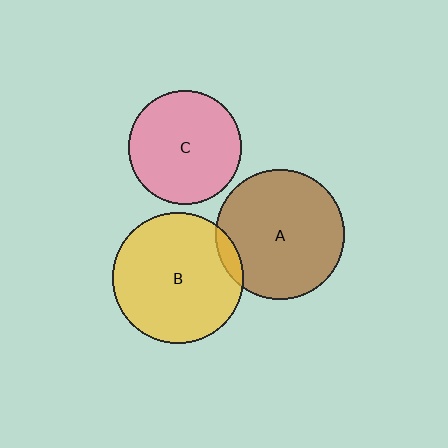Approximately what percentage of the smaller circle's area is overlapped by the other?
Approximately 5%.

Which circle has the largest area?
Circle B (yellow).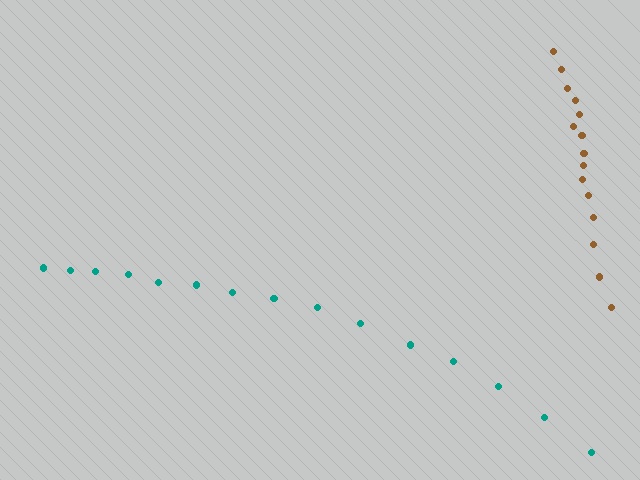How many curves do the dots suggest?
There are 2 distinct paths.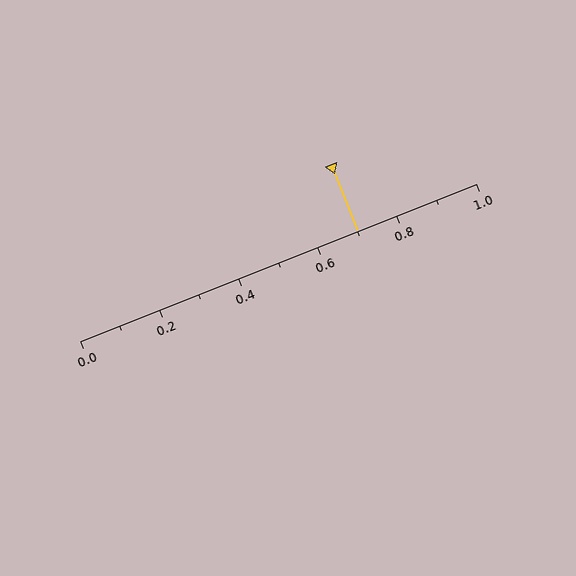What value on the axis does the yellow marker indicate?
The marker indicates approximately 0.7.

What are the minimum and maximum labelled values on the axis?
The axis runs from 0.0 to 1.0.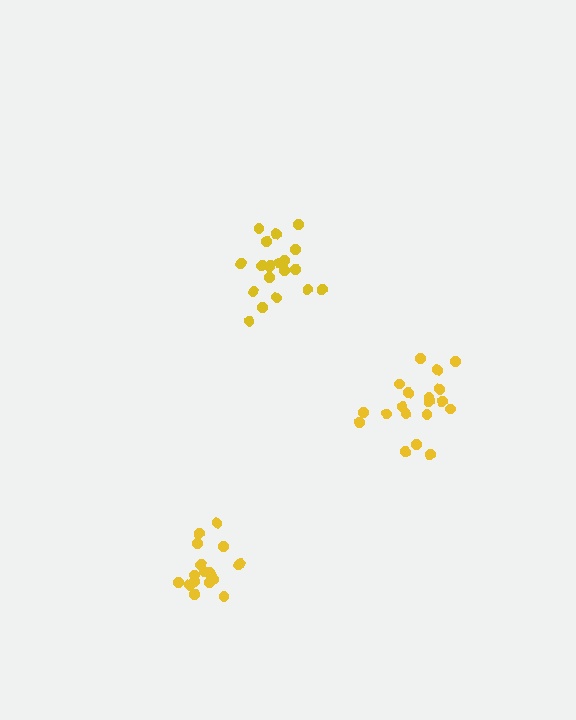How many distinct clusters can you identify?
There are 3 distinct clusters.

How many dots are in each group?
Group 1: 18 dots, Group 2: 20 dots, Group 3: 21 dots (59 total).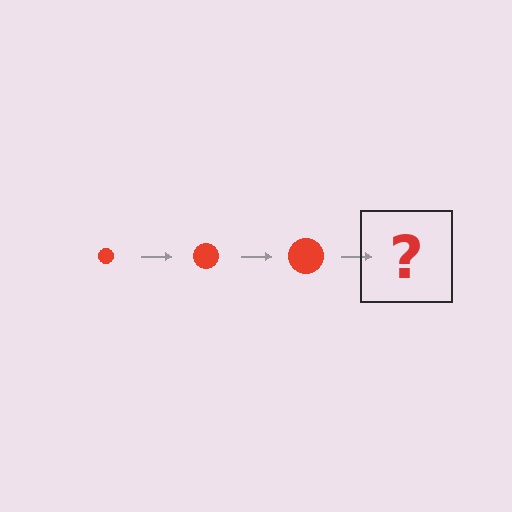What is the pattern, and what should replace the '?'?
The pattern is that the circle gets progressively larger each step. The '?' should be a red circle, larger than the previous one.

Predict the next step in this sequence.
The next step is a red circle, larger than the previous one.